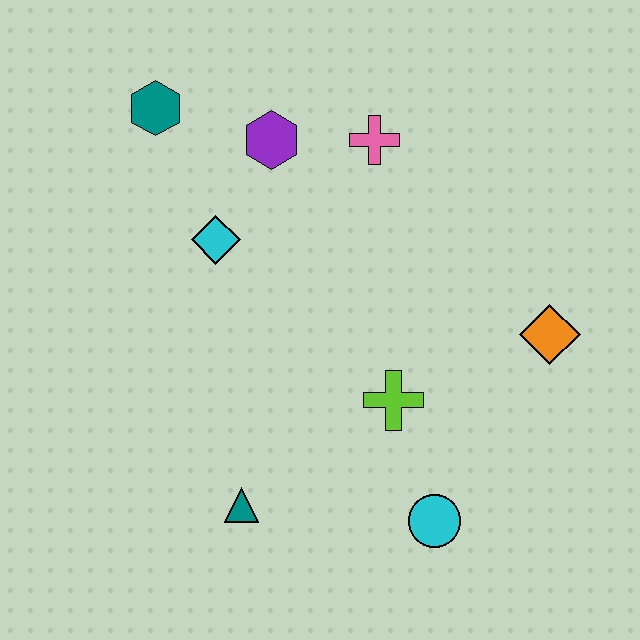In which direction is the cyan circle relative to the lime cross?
The cyan circle is below the lime cross.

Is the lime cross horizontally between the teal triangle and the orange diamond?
Yes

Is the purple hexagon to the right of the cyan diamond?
Yes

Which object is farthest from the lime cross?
The teal hexagon is farthest from the lime cross.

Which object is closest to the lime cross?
The cyan circle is closest to the lime cross.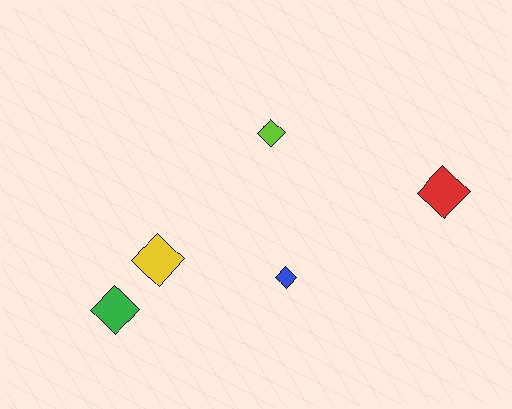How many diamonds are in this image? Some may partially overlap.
There are 5 diamonds.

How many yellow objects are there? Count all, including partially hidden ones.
There is 1 yellow object.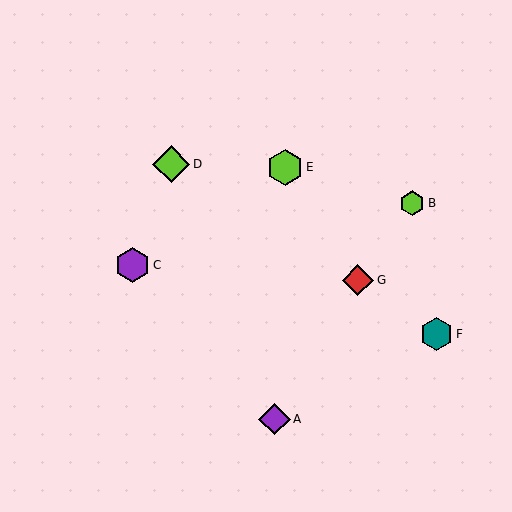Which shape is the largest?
The lime diamond (labeled D) is the largest.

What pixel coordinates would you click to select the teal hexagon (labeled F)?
Click at (437, 334) to select the teal hexagon F.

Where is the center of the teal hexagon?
The center of the teal hexagon is at (437, 334).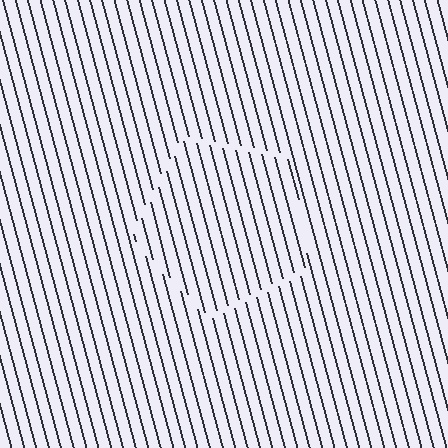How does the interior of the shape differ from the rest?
The interior of the shape contains the same grating, shifted by half a period — the contour is defined by the phase discontinuity where line-ends from the inner and outer gratings abut.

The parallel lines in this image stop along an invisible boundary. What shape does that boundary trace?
An illusory pentagon. The interior of the shape contains the same grating, shifted by half a period — the contour is defined by the phase discontinuity where line-ends from the inner and outer gratings abut.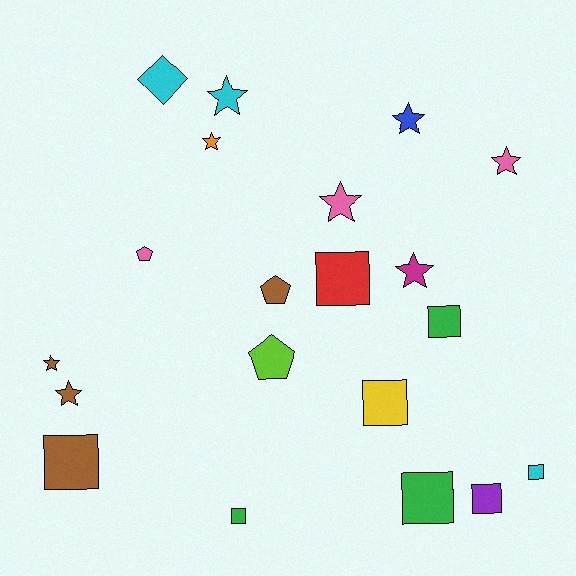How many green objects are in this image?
There are 3 green objects.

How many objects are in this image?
There are 20 objects.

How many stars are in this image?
There are 8 stars.